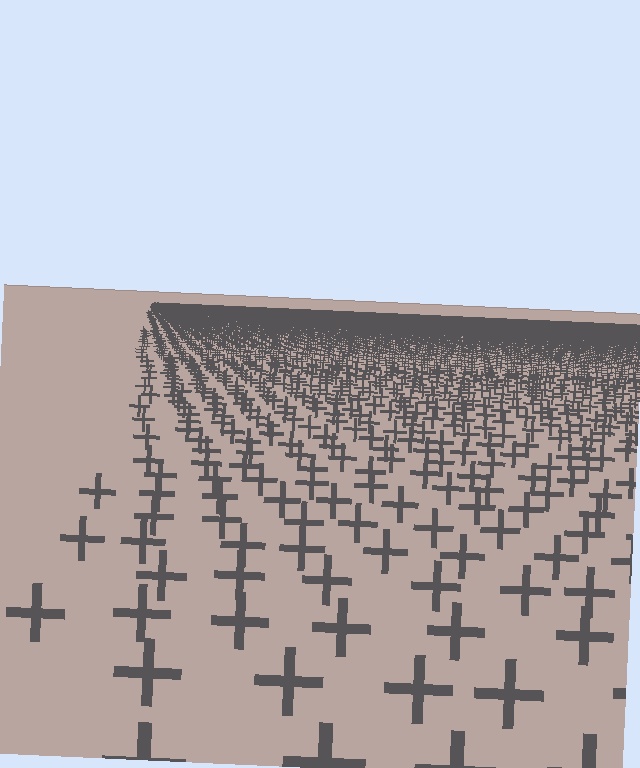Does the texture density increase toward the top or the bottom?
Density increases toward the top.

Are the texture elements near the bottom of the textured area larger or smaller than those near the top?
Larger. Near the bottom, elements are closer to the viewer and appear at a bigger on-screen size.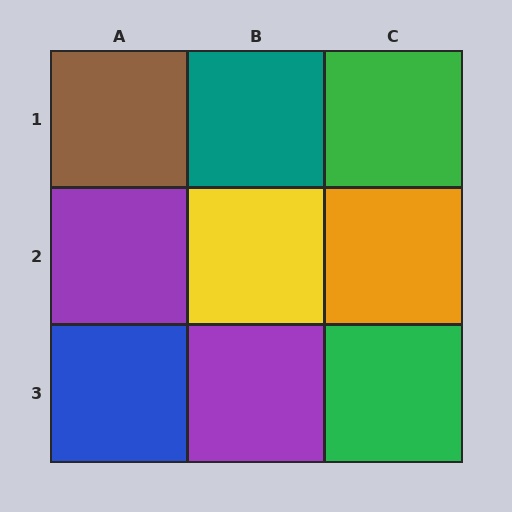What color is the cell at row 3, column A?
Blue.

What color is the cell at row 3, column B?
Purple.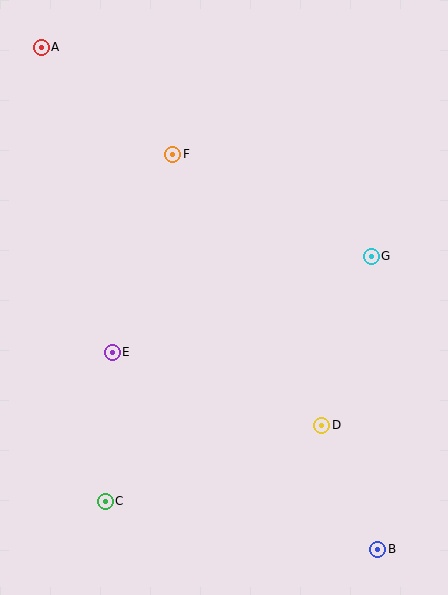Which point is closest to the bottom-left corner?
Point C is closest to the bottom-left corner.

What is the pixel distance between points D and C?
The distance between D and C is 230 pixels.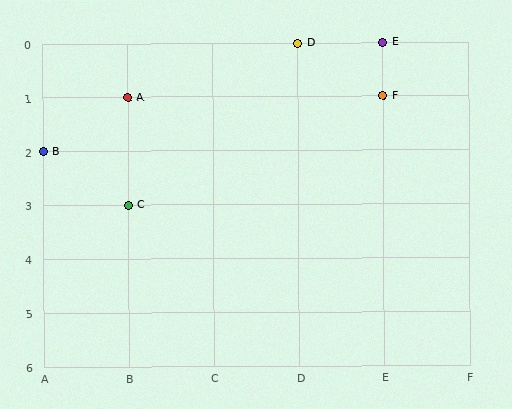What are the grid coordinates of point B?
Point B is at grid coordinates (A, 2).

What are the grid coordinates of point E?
Point E is at grid coordinates (E, 0).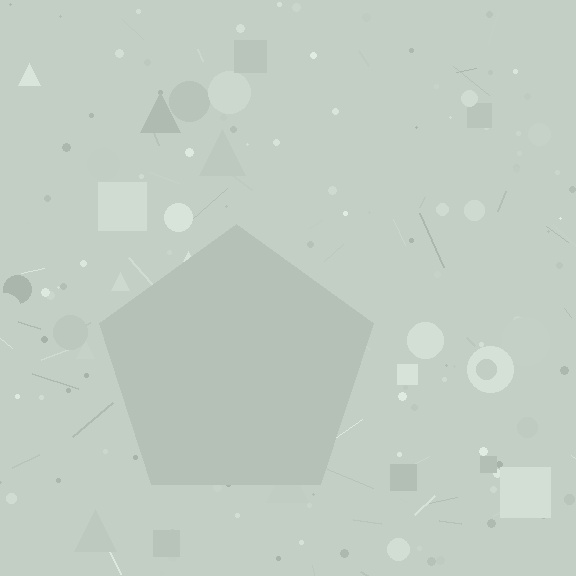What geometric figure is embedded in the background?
A pentagon is embedded in the background.